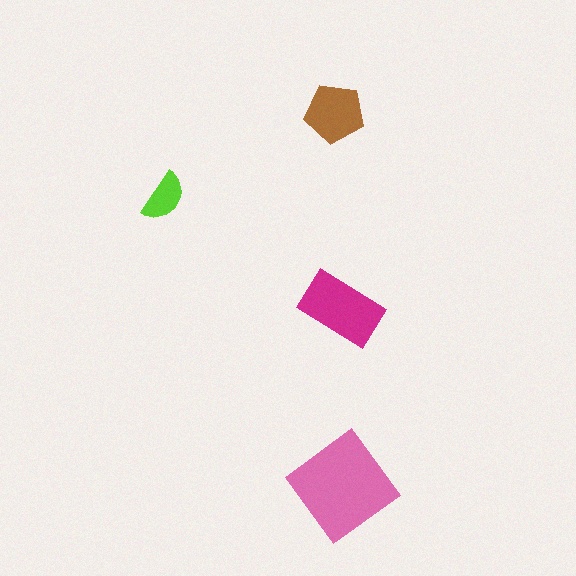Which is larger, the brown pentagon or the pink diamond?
The pink diamond.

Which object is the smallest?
The lime semicircle.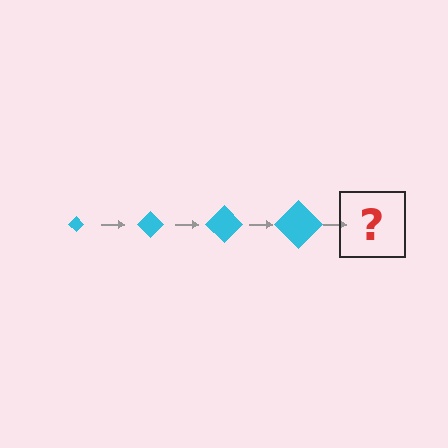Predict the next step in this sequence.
The next step is a cyan diamond, larger than the previous one.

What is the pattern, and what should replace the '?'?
The pattern is that the diamond gets progressively larger each step. The '?' should be a cyan diamond, larger than the previous one.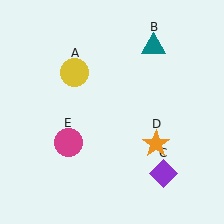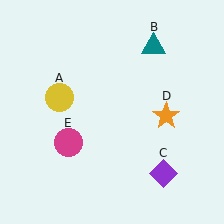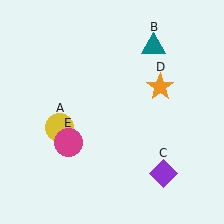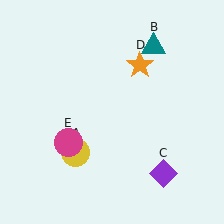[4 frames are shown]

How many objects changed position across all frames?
2 objects changed position: yellow circle (object A), orange star (object D).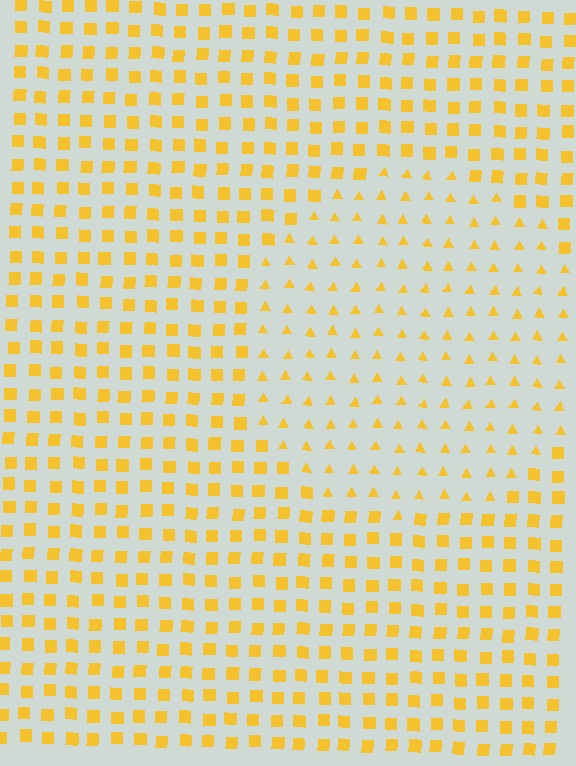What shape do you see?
I see a circle.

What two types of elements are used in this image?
The image uses triangles inside the circle region and squares outside it.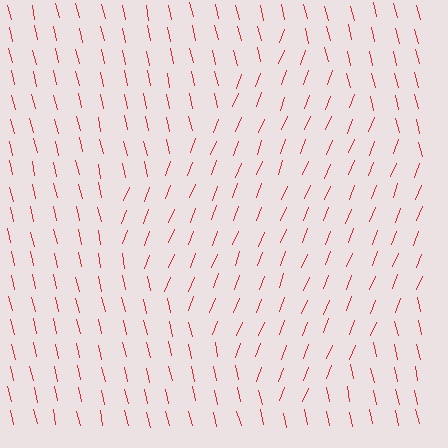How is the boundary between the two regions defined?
The boundary is defined purely by a change in line orientation (approximately 35 degrees difference). All lines are the same color and thickness.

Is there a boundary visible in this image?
Yes, there is a texture boundary formed by a change in line orientation.